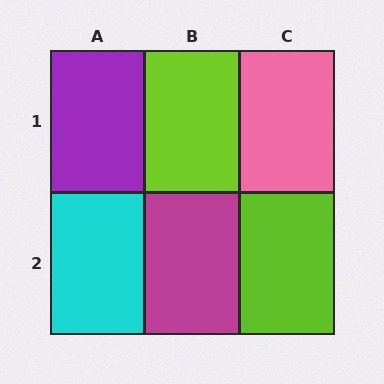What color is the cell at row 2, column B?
Magenta.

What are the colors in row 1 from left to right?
Purple, lime, pink.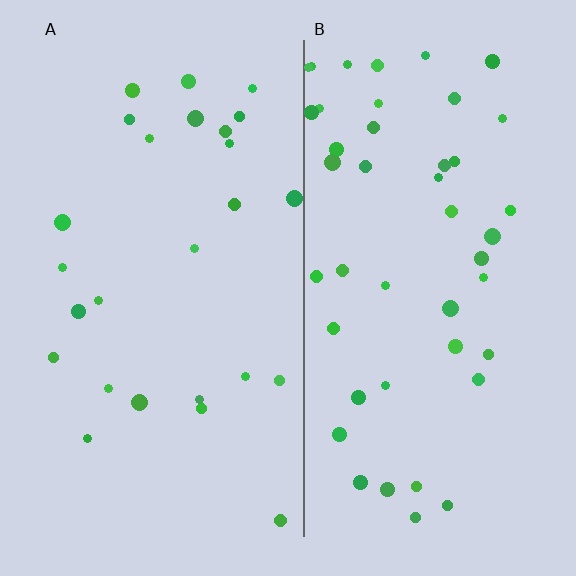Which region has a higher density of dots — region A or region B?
B (the right).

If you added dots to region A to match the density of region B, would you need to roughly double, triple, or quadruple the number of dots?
Approximately double.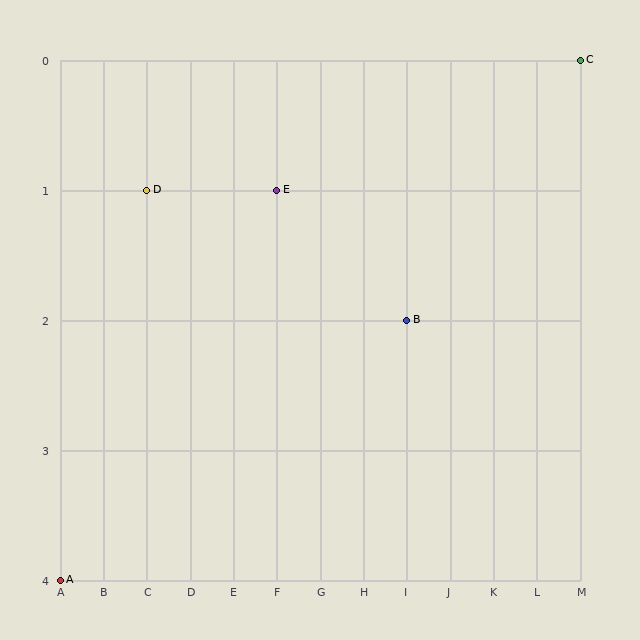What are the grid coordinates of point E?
Point E is at grid coordinates (F, 1).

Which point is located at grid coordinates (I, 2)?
Point B is at (I, 2).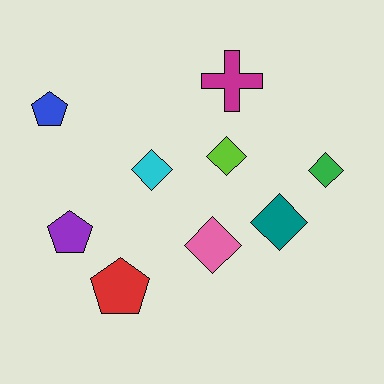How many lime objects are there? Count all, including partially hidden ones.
There is 1 lime object.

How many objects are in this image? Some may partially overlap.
There are 9 objects.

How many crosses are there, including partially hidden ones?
There is 1 cross.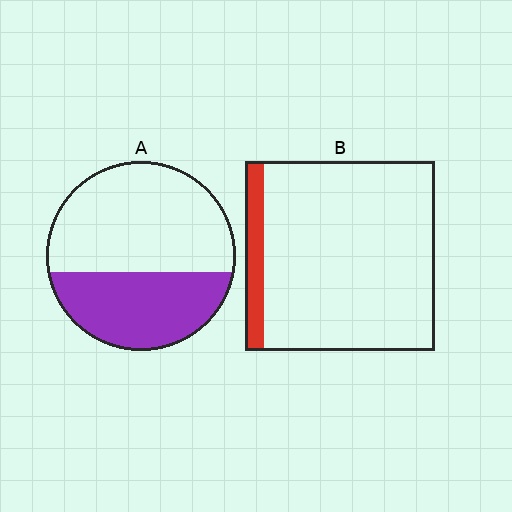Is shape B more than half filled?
No.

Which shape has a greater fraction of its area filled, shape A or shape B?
Shape A.